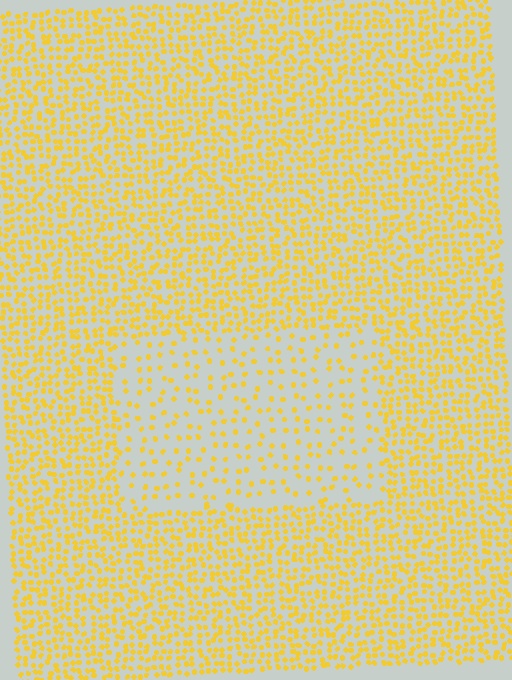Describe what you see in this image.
The image contains small yellow elements arranged at two different densities. A rectangle-shaped region is visible where the elements are less densely packed than the surrounding area.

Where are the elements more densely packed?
The elements are more densely packed outside the rectangle boundary.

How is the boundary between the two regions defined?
The boundary is defined by a change in element density (approximately 2.5x ratio). All elements are the same color, size, and shape.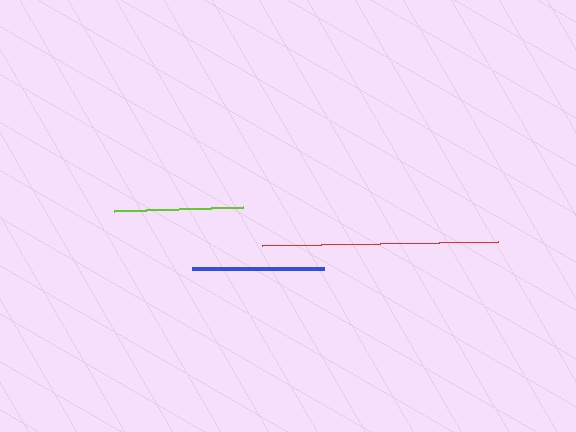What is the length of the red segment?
The red segment is approximately 236 pixels long.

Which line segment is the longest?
The red line is the longest at approximately 236 pixels.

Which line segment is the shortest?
The lime line is the shortest at approximately 129 pixels.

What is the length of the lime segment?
The lime segment is approximately 129 pixels long.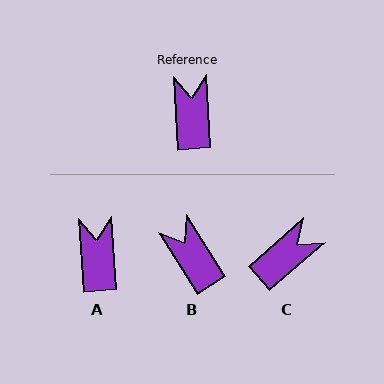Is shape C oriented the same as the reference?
No, it is off by about 53 degrees.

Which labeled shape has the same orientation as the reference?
A.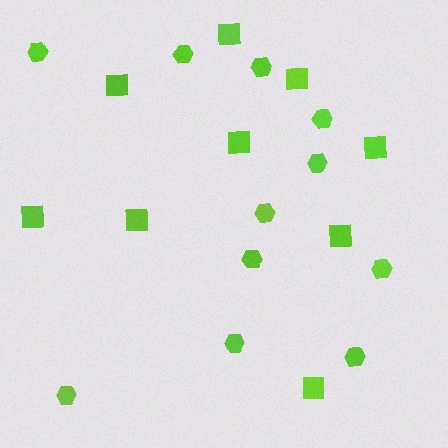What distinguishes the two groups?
There are 2 groups: one group of squares (9) and one group of hexagons (11).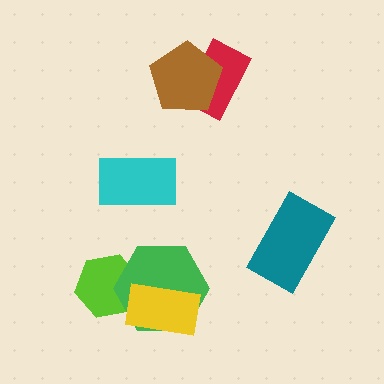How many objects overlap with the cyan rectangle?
0 objects overlap with the cyan rectangle.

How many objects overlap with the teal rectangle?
0 objects overlap with the teal rectangle.